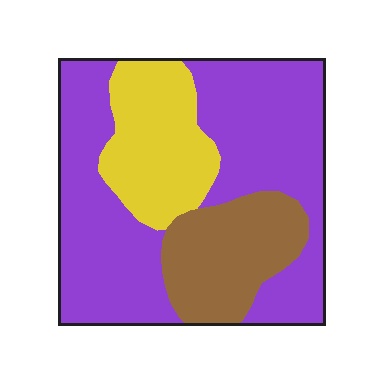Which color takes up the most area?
Purple, at roughly 60%.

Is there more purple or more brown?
Purple.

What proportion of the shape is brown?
Brown takes up about one fifth (1/5) of the shape.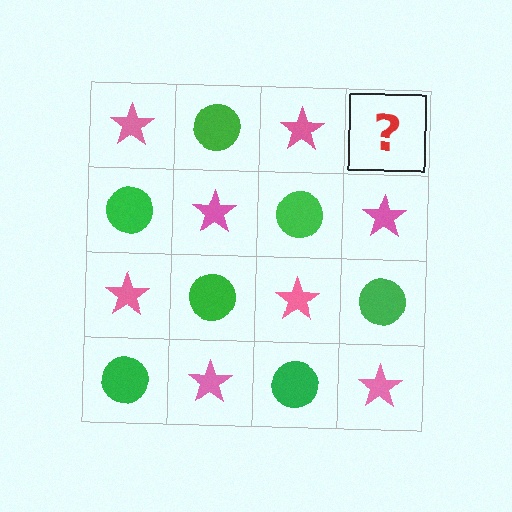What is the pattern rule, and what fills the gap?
The rule is that it alternates pink star and green circle in a checkerboard pattern. The gap should be filled with a green circle.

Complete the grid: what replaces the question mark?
The question mark should be replaced with a green circle.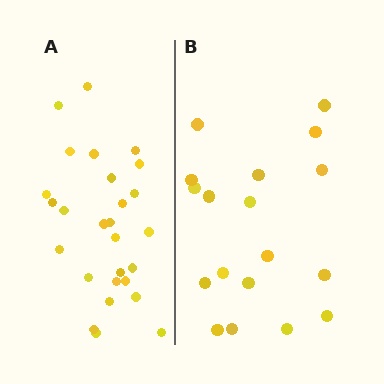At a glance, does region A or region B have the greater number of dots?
Region A (the left region) has more dots.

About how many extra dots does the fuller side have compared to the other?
Region A has roughly 8 or so more dots than region B.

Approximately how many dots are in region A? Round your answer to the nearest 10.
About 30 dots. (The exact count is 27, which rounds to 30.)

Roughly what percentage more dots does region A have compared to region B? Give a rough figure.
About 50% more.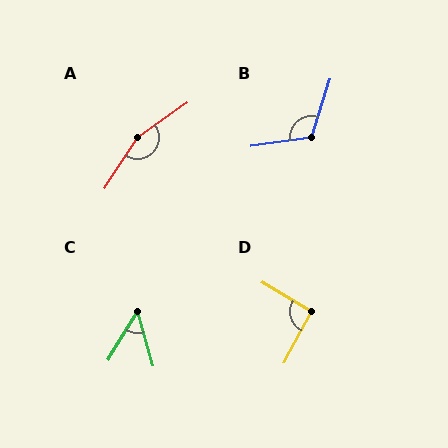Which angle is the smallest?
C, at approximately 48 degrees.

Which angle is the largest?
A, at approximately 158 degrees.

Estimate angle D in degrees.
Approximately 92 degrees.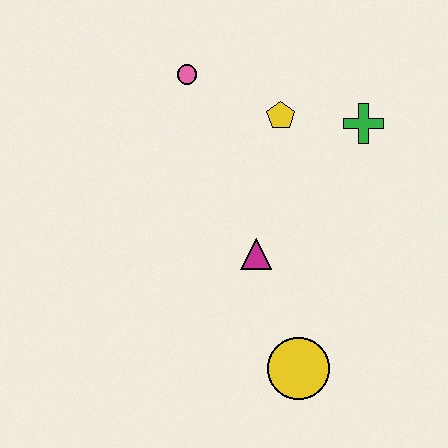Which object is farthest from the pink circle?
The yellow circle is farthest from the pink circle.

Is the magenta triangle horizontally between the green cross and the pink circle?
Yes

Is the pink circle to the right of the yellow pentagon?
No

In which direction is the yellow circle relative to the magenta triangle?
The yellow circle is below the magenta triangle.